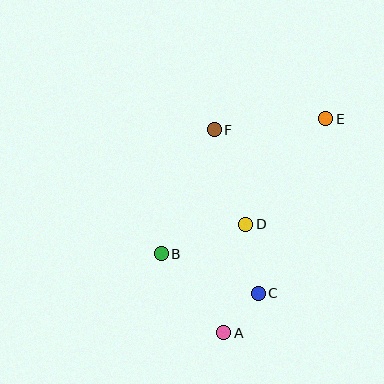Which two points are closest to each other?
Points A and C are closest to each other.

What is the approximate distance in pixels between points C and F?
The distance between C and F is approximately 169 pixels.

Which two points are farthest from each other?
Points A and E are farthest from each other.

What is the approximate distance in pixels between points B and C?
The distance between B and C is approximately 104 pixels.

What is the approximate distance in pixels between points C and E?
The distance between C and E is approximately 187 pixels.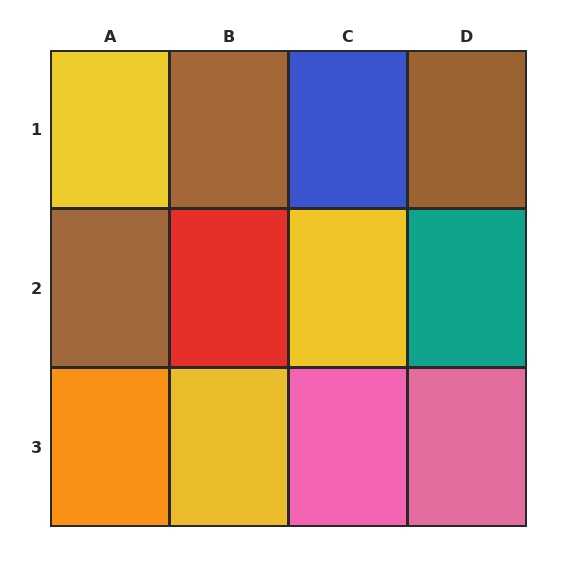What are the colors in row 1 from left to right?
Yellow, brown, blue, brown.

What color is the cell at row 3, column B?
Yellow.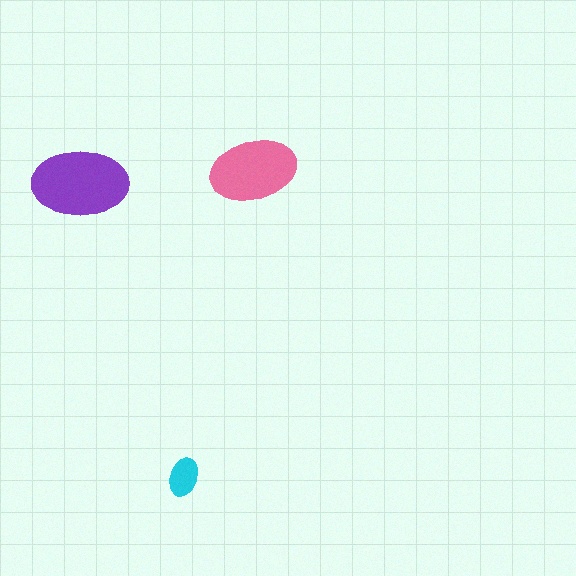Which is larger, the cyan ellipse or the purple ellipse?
The purple one.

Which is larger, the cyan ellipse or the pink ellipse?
The pink one.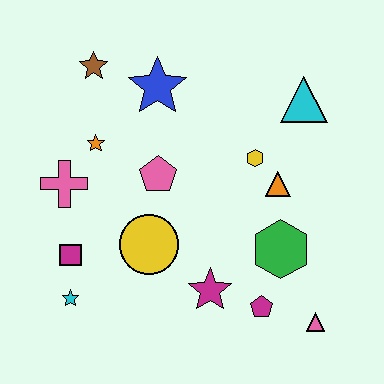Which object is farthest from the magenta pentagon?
The brown star is farthest from the magenta pentagon.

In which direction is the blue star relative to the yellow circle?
The blue star is above the yellow circle.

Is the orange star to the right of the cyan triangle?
No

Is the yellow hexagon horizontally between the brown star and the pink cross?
No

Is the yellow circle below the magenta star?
No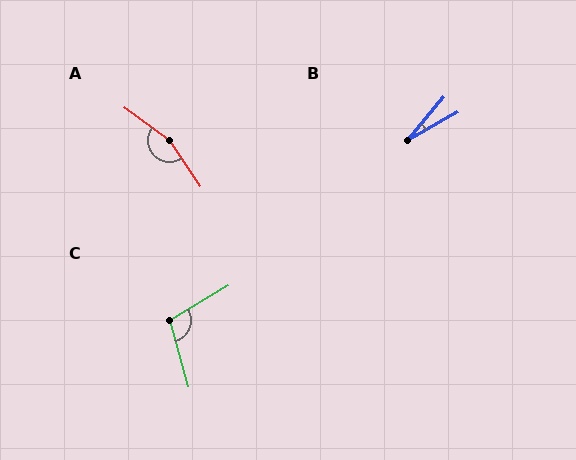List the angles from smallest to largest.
B (21°), C (105°), A (160°).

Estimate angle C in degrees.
Approximately 105 degrees.